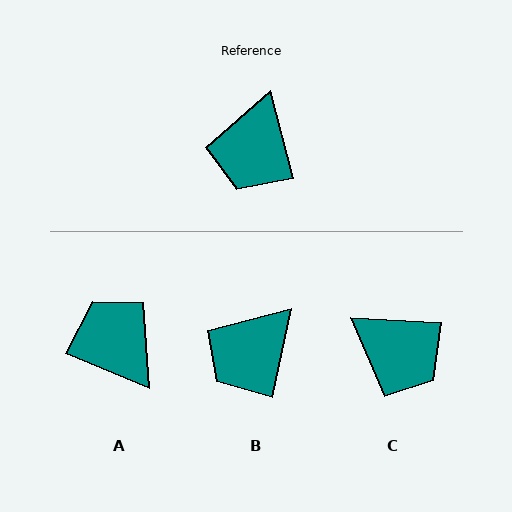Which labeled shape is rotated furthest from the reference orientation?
A, about 127 degrees away.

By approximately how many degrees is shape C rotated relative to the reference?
Approximately 72 degrees counter-clockwise.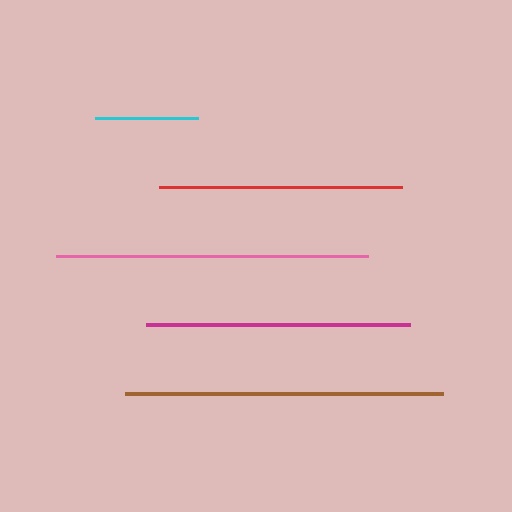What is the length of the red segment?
The red segment is approximately 244 pixels long.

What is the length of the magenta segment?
The magenta segment is approximately 264 pixels long.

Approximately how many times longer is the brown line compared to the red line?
The brown line is approximately 1.3 times the length of the red line.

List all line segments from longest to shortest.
From longest to shortest: brown, pink, magenta, red, cyan.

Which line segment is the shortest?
The cyan line is the shortest at approximately 102 pixels.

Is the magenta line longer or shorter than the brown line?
The brown line is longer than the magenta line.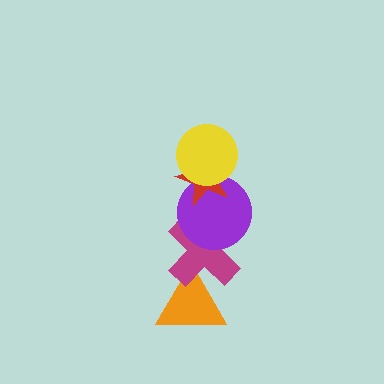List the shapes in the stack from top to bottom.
From top to bottom: the yellow circle, the red star, the purple circle, the magenta cross, the orange triangle.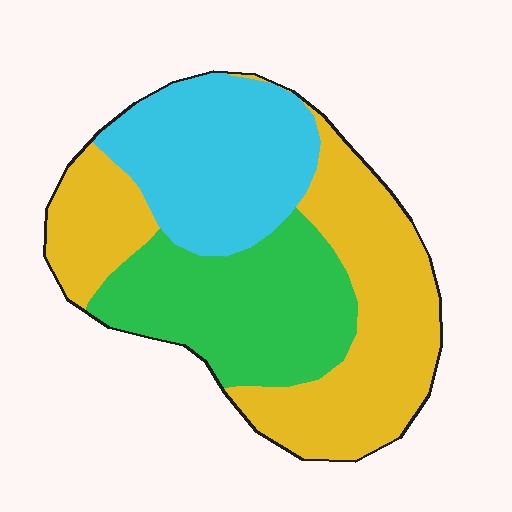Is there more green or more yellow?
Yellow.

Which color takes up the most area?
Yellow, at roughly 45%.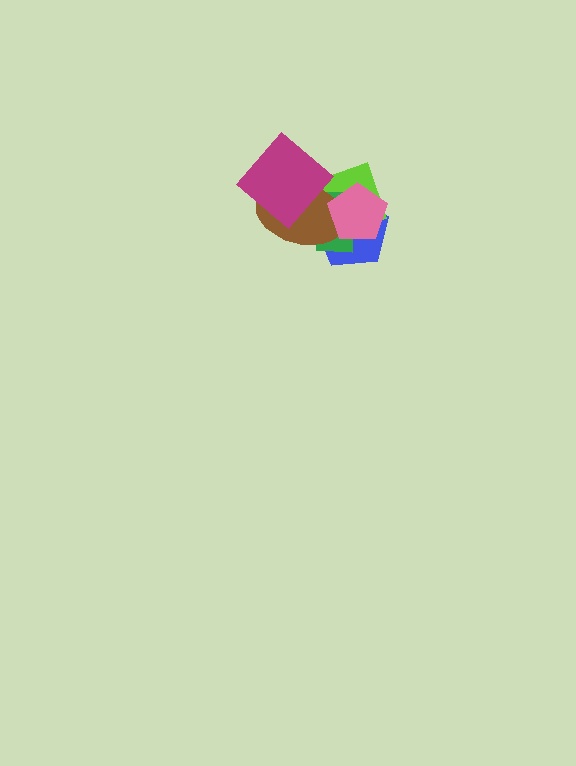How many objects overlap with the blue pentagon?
4 objects overlap with the blue pentagon.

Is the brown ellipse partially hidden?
Yes, it is partially covered by another shape.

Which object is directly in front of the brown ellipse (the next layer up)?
The magenta diamond is directly in front of the brown ellipse.